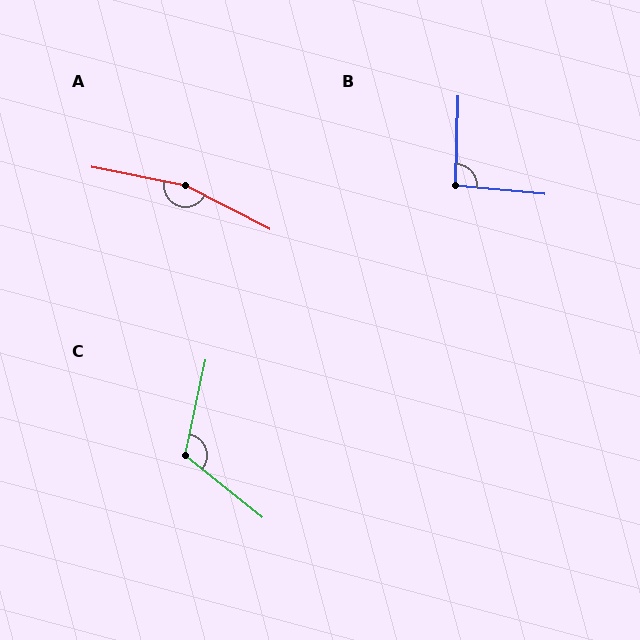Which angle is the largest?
A, at approximately 164 degrees.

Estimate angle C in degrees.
Approximately 117 degrees.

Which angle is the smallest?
B, at approximately 94 degrees.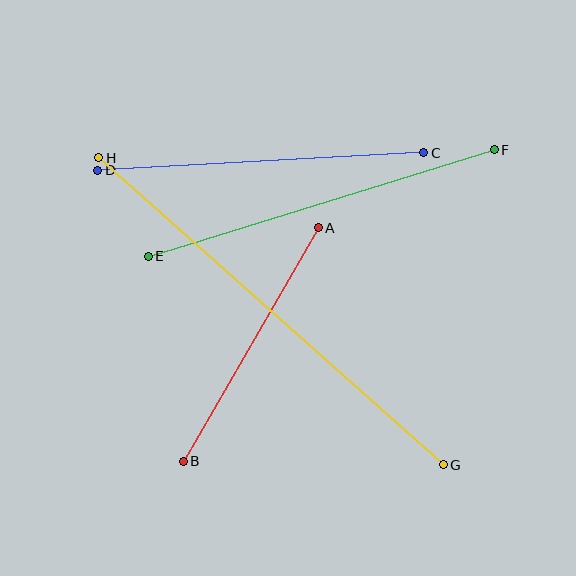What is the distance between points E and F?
The distance is approximately 362 pixels.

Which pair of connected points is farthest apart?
Points G and H are farthest apart.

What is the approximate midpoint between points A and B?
The midpoint is at approximately (251, 344) pixels.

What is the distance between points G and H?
The distance is approximately 461 pixels.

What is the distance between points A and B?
The distance is approximately 270 pixels.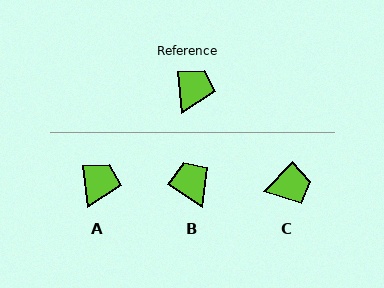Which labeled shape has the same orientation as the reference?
A.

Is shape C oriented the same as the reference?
No, it is off by about 49 degrees.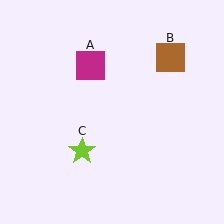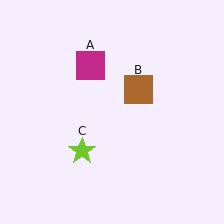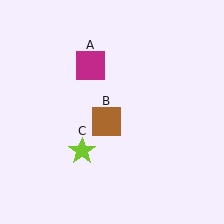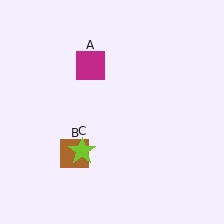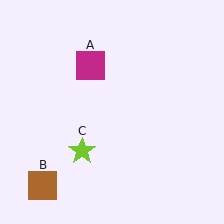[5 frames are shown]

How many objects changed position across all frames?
1 object changed position: brown square (object B).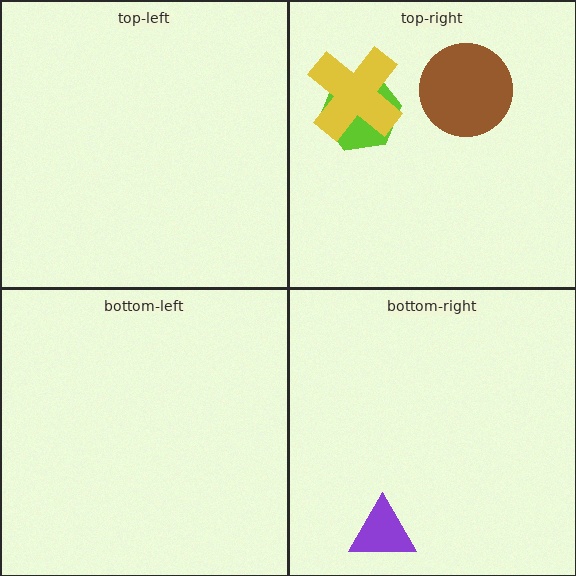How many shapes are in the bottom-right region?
1.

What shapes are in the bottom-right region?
The purple triangle.